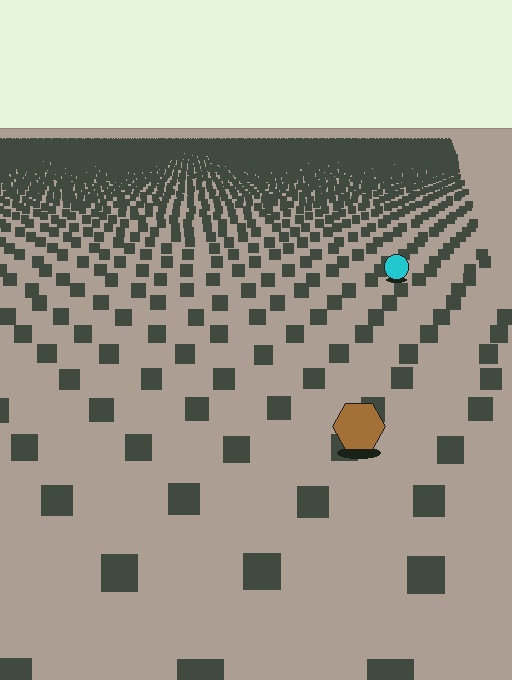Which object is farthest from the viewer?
The cyan circle is farthest from the viewer. It appears smaller and the ground texture around it is denser.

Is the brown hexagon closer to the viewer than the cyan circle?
Yes. The brown hexagon is closer — you can tell from the texture gradient: the ground texture is coarser near it.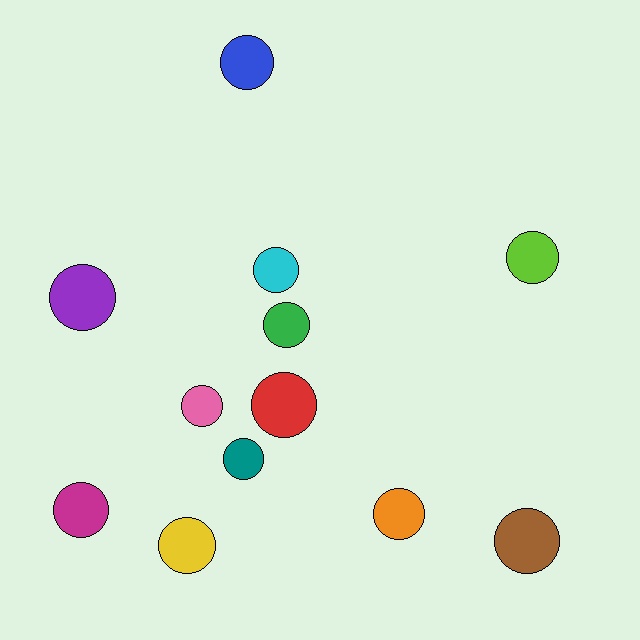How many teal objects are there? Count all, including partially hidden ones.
There is 1 teal object.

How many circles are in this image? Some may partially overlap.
There are 12 circles.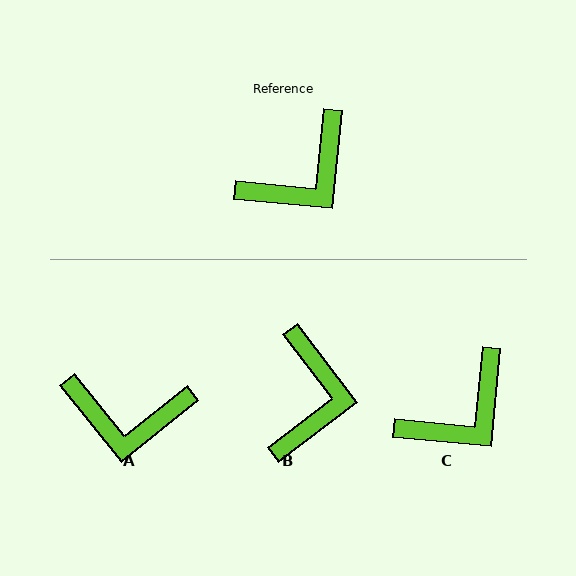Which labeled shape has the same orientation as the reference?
C.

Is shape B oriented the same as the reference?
No, it is off by about 43 degrees.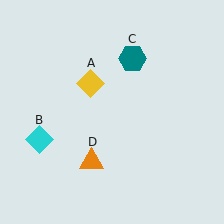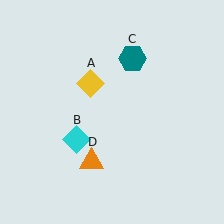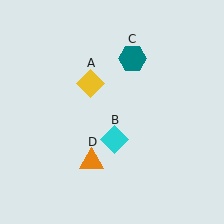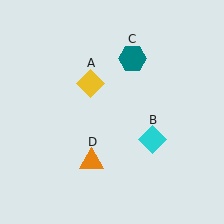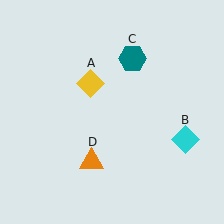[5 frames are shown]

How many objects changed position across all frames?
1 object changed position: cyan diamond (object B).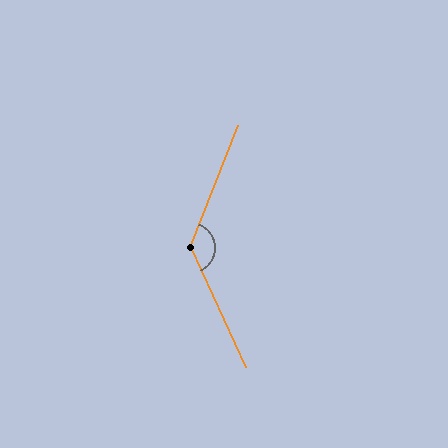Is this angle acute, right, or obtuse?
It is obtuse.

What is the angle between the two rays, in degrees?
Approximately 133 degrees.